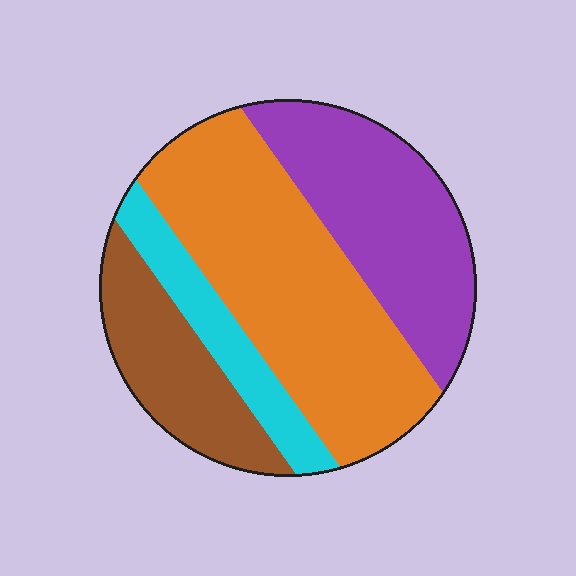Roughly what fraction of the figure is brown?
Brown covers around 20% of the figure.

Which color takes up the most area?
Orange, at roughly 40%.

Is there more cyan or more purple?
Purple.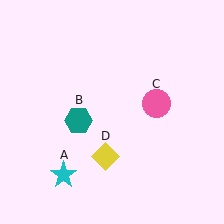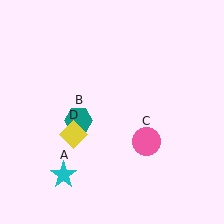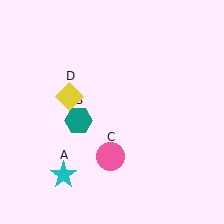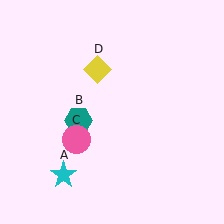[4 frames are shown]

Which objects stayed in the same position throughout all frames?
Cyan star (object A) and teal hexagon (object B) remained stationary.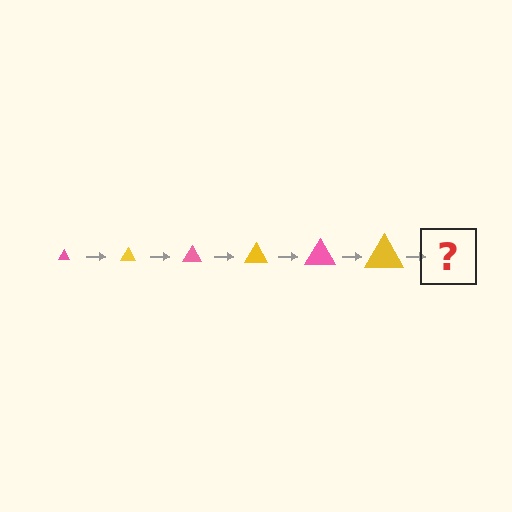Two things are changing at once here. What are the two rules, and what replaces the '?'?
The two rules are that the triangle grows larger each step and the color cycles through pink and yellow. The '?' should be a pink triangle, larger than the previous one.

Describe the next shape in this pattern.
It should be a pink triangle, larger than the previous one.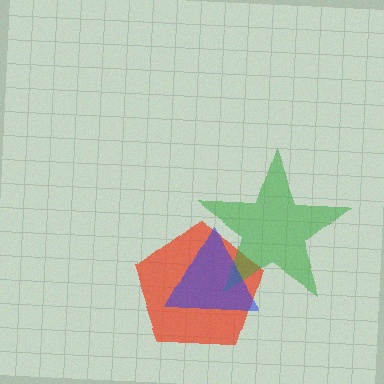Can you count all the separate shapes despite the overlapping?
Yes, there are 3 separate shapes.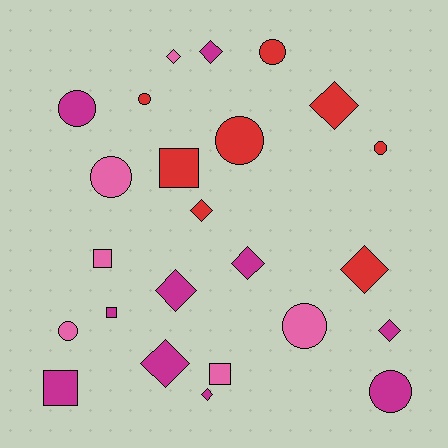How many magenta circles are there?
There are 2 magenta circles.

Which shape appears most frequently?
Diamond, with 10 objects.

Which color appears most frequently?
Magenta, with 10 objects.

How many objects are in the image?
There are 24 objects.